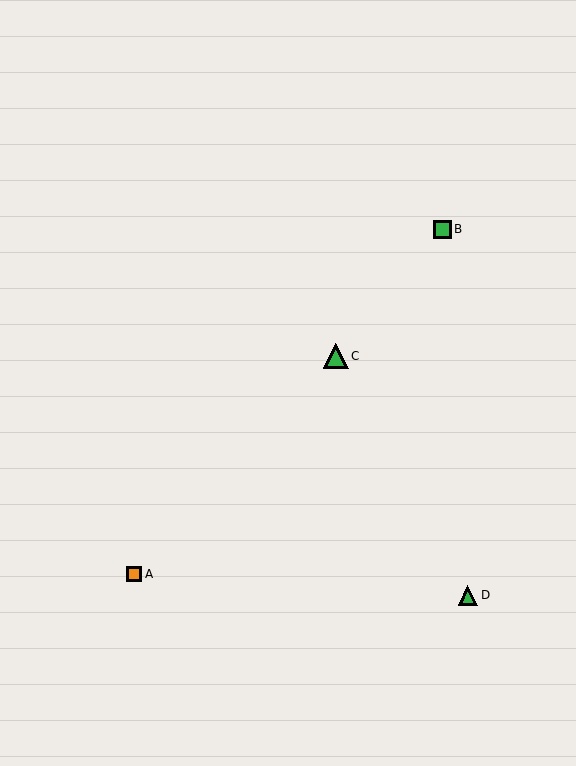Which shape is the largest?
The green triangle (labeled C) is the largest.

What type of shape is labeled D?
Shape D is a green triangle.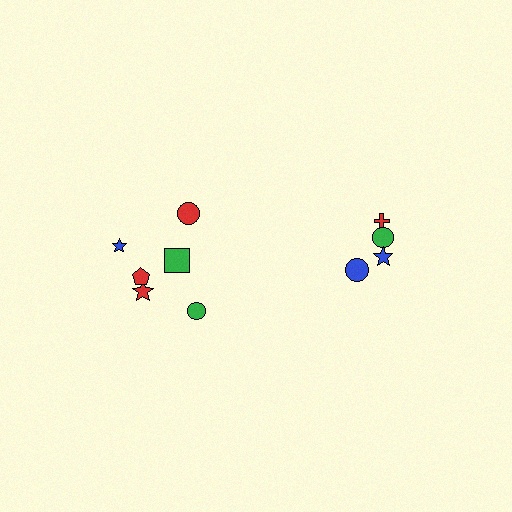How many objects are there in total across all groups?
There are 10 objects.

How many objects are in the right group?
There are 4 objects.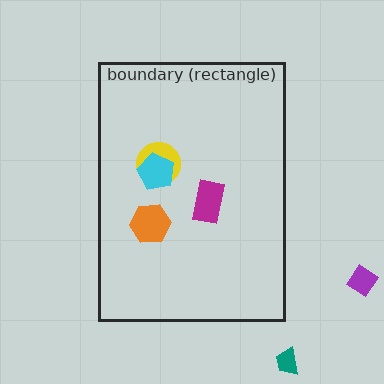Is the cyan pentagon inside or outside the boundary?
Inside.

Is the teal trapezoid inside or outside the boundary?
Outside.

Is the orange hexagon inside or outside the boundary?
Inside.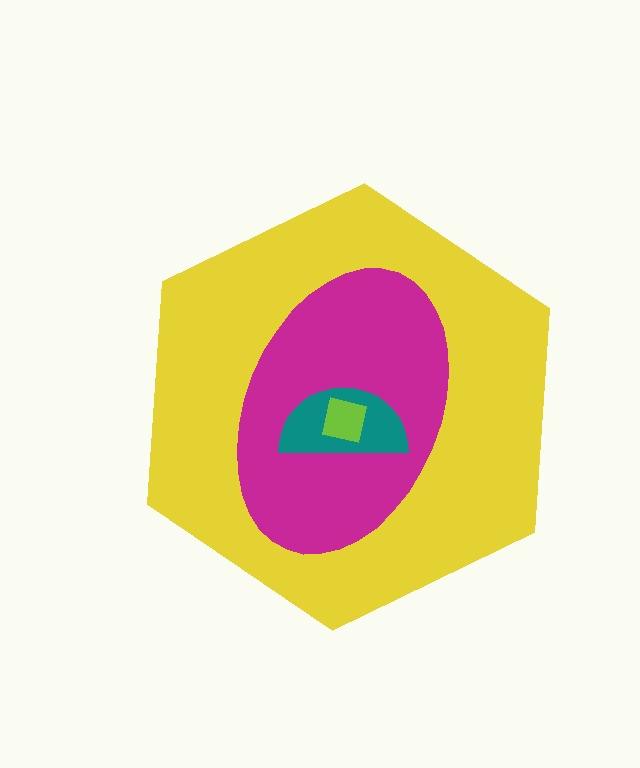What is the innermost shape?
The lime square.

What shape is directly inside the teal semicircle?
The lime square.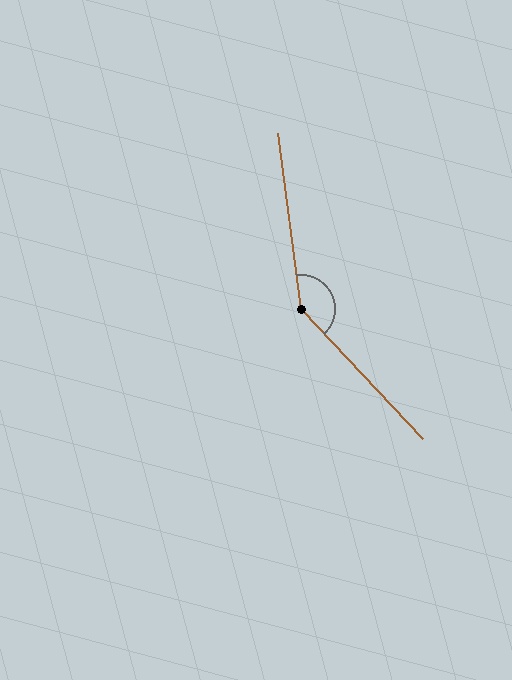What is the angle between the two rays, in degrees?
Approximately 144 degrees.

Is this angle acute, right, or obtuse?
It is obtuse.